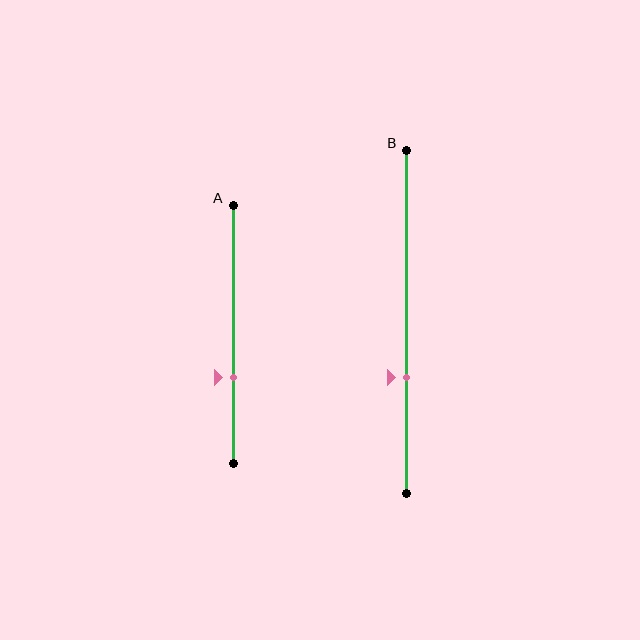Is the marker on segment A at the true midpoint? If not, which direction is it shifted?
No, the marker on segment A is shifted downward by about 17% of the segment length.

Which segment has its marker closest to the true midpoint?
Segment B has its marker closest to the true midpoint.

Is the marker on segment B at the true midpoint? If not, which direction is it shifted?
No, the marker on segment B is shifted downward by about 16% of the segment length.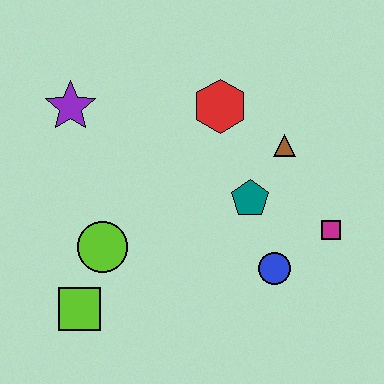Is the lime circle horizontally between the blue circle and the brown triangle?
No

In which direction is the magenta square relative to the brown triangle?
The magenta square is below the brown triangle.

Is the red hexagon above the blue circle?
Yes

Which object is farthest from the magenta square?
The purple star is farthest from the magenta square.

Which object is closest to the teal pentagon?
The brown triangle is closest to the teal pentagon.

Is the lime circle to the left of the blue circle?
Yes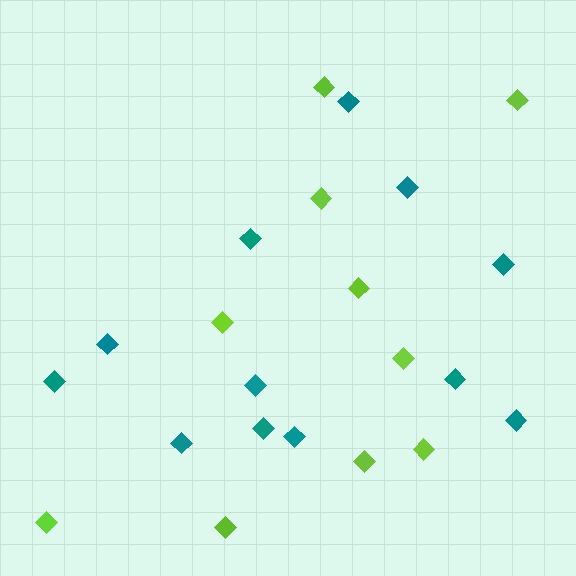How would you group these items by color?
There are 2 groups: one group of teal diamonds (12) and one group of lime diamonds (10).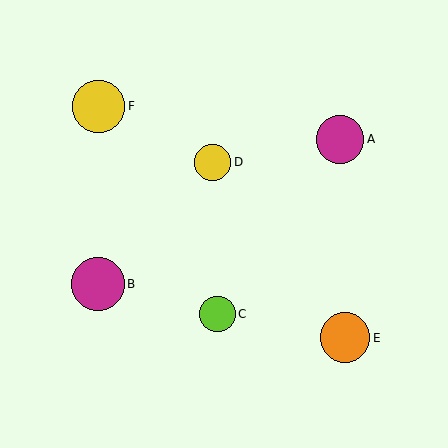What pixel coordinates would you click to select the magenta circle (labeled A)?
Click at (340, 139) to select the magenta circle A.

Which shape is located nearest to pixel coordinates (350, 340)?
The orange circle (labeled E) at (345, 338) is nearest to that location.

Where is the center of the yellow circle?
The center of the yellow circle is at (99, 106).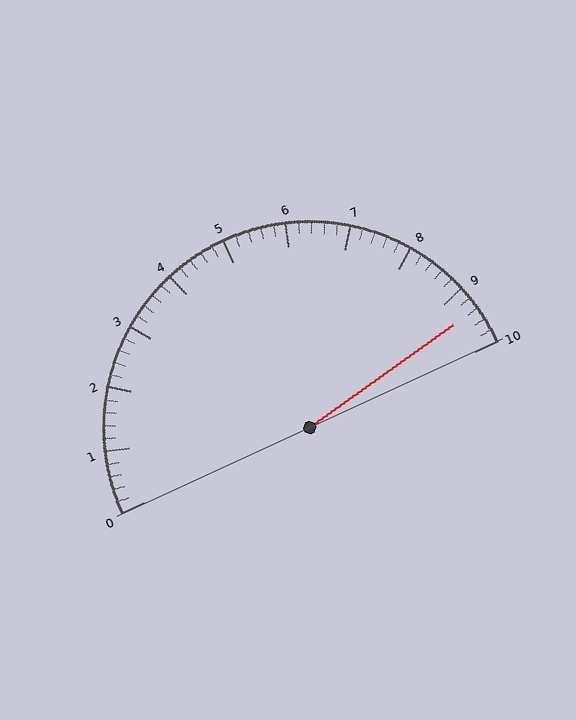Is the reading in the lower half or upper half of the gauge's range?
The reading is in the upper half of the range (0 to 10).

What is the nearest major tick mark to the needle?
The nearest major tick mark is 9.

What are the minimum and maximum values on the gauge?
The gauge ranges from 0 to 10.